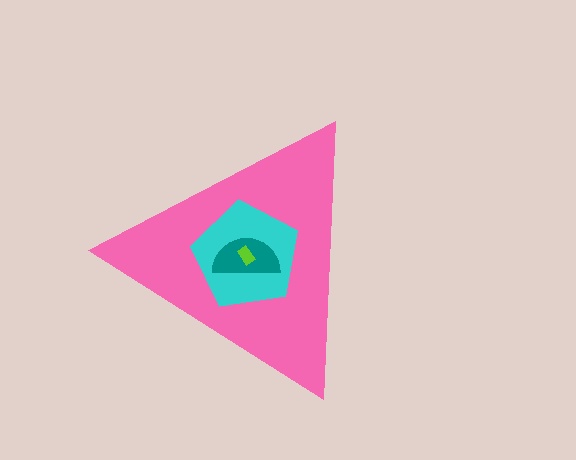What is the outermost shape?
The pink triangle.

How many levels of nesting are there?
4.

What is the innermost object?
The lime rectangle.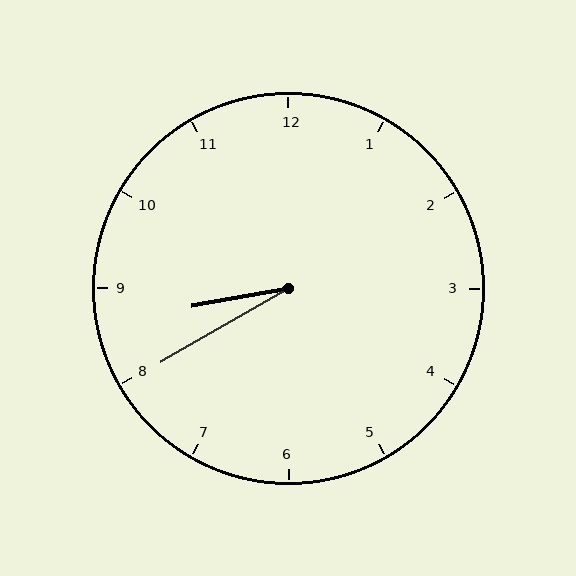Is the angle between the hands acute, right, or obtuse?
It is acute.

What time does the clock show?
8:40.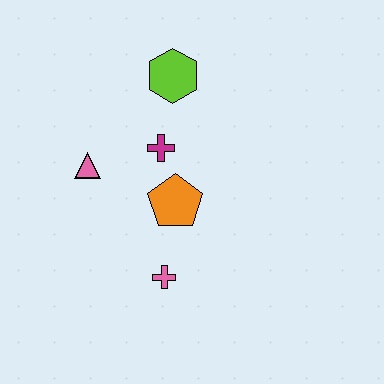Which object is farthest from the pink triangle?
The pink cross is farthest from the pink triangle.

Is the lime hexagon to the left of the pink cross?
No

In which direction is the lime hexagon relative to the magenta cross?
The lime hexagon is above the magenta cross.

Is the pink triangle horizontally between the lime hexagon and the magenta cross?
No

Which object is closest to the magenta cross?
The orange pentagon is closest to the magenta cross.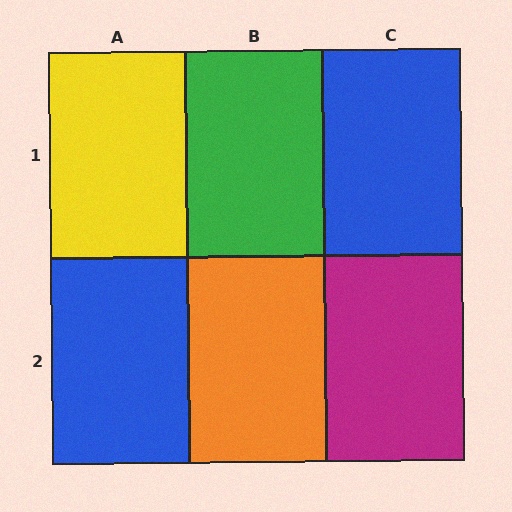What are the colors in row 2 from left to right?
Blue, orange, magenta.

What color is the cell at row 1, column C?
Blue.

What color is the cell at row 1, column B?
Green.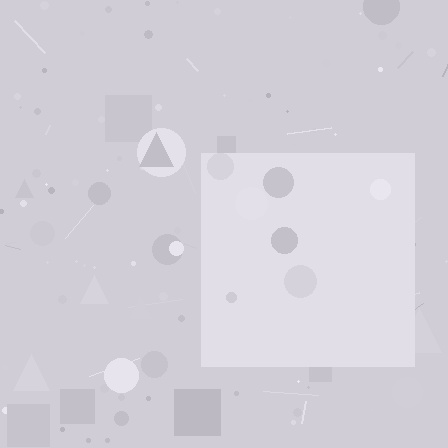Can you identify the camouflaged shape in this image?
The camouflaged shape is a square.